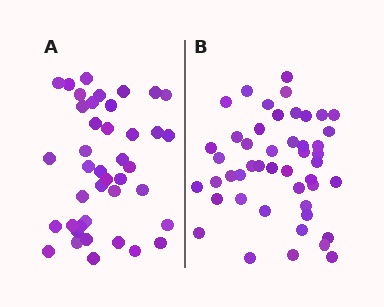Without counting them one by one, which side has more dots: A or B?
Region B (the right region) has more dots.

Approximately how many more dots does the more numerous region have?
Region B has about 6 more dots than region A.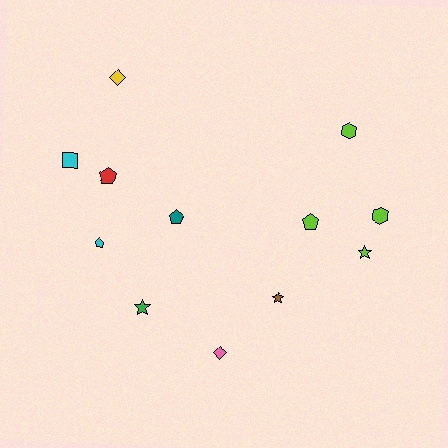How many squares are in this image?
There is 1 square.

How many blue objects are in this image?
There are no blue objects.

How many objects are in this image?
There are 12 objects.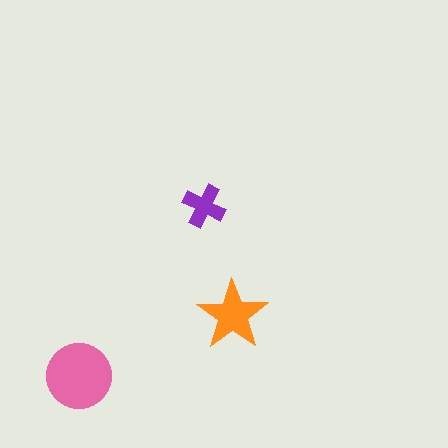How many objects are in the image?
There are 3 objects in the image.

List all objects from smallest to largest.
The purple cross, the orange star, the pink circle.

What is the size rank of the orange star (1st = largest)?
2nd.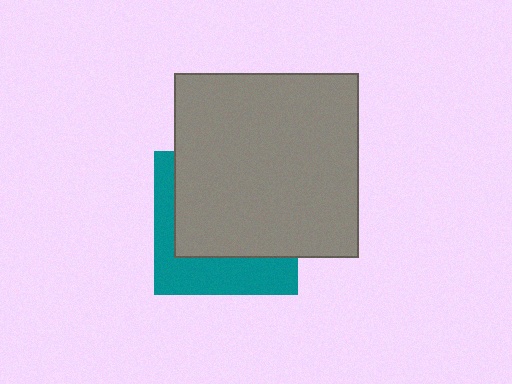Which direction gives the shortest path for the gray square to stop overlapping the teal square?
Moving up gives the shortest separation.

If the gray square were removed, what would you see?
You would see the complete teal square.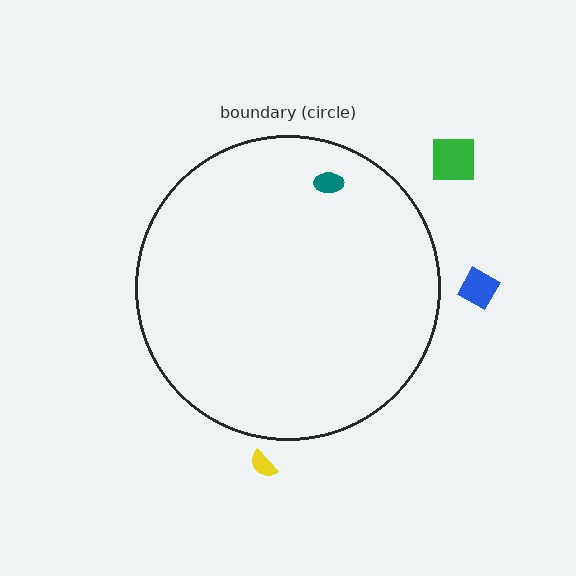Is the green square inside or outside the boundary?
Outside.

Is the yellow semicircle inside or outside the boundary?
Outside.